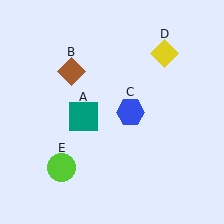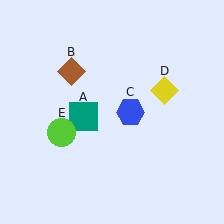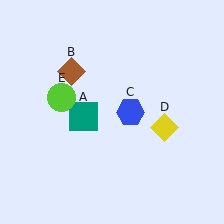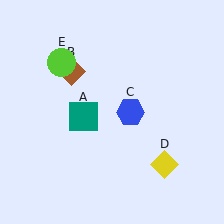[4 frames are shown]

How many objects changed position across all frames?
2 objects changed position: yellow diamond (object D), lime circle (object E).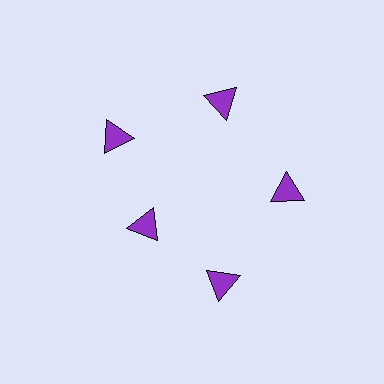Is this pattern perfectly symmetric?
No. The 5 purple triangles are arranged in a ring, but one element near the 8 o'clock position is pulled inward toward the center, breaking the 5-fold rotational symmetry.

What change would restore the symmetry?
The symmetry would be restored by moving it outward, back onto the ring so that all 5 triangles sit at equal angles and equal distance from the center.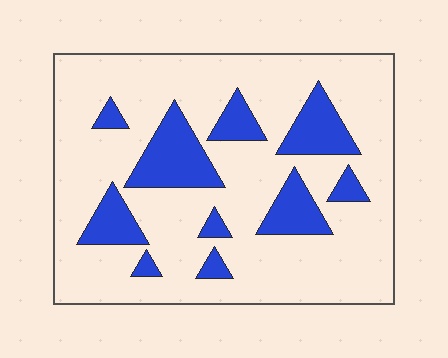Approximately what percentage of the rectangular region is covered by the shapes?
Approximately 20%.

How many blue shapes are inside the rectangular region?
10.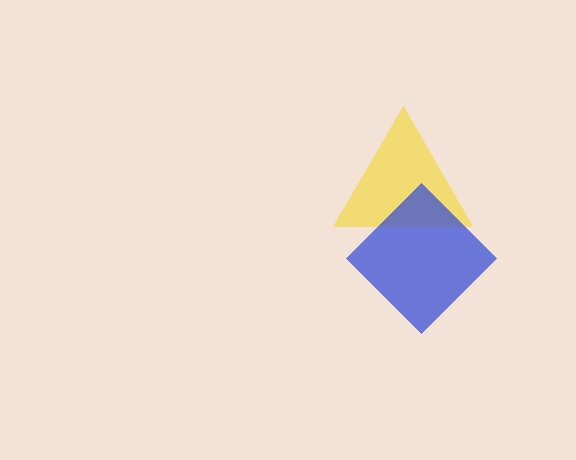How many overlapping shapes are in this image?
There are 2 overlapping shapes in the image.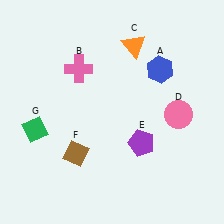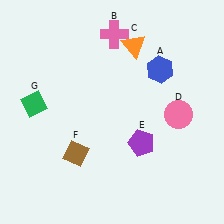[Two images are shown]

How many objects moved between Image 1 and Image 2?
2 objects moved between the two images.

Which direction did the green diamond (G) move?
The green diamond (G) moved up.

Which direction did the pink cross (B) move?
The pink cross (B) moved right.